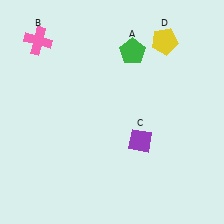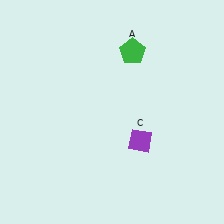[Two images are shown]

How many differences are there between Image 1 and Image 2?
There are 2 differences between the two images.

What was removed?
The pink cross (B), the yellow pentagon (D) were removed in Image 2.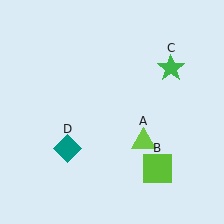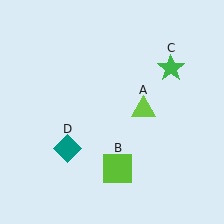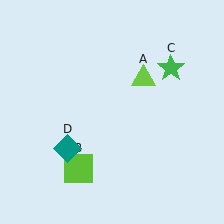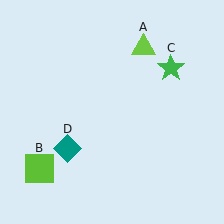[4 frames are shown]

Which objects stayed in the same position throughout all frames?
Green star (object C) and teal diamond (object D) remained stationary.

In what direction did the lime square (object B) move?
The lime square (object B) moved left.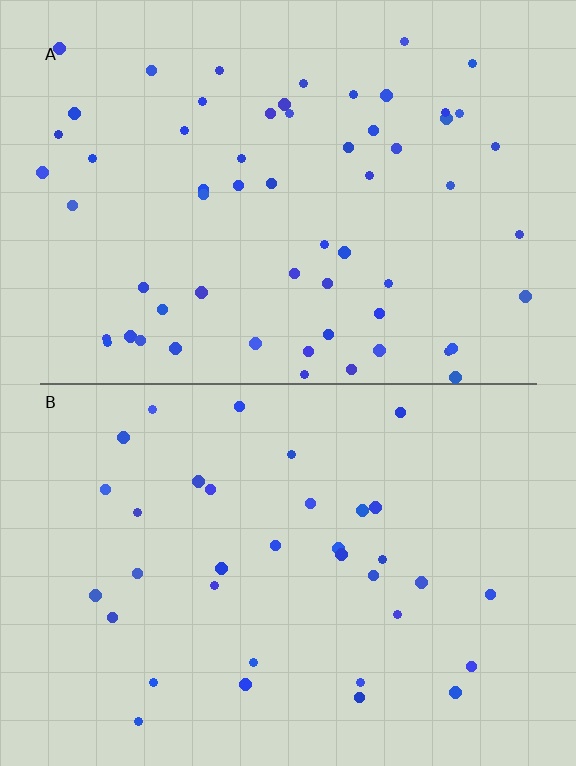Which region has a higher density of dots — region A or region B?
A (the top).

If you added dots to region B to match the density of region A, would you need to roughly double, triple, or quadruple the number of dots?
Approximately double.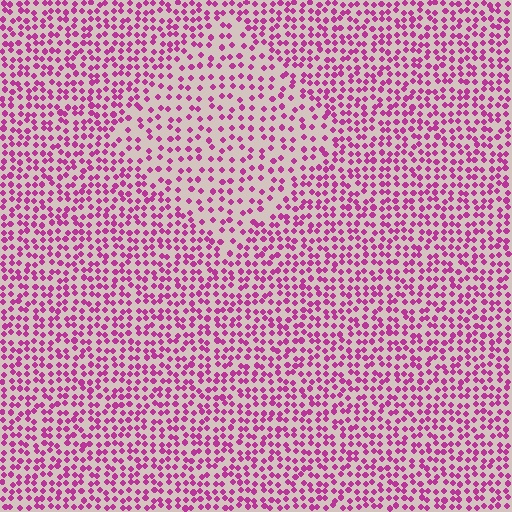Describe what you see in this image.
The image contains small magenta elements arranged at two different densities. A diamond-shaped region is visible where the elements are less densely packed than the surrounding area.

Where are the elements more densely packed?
The elements are more densely packed outside the diamond boundary.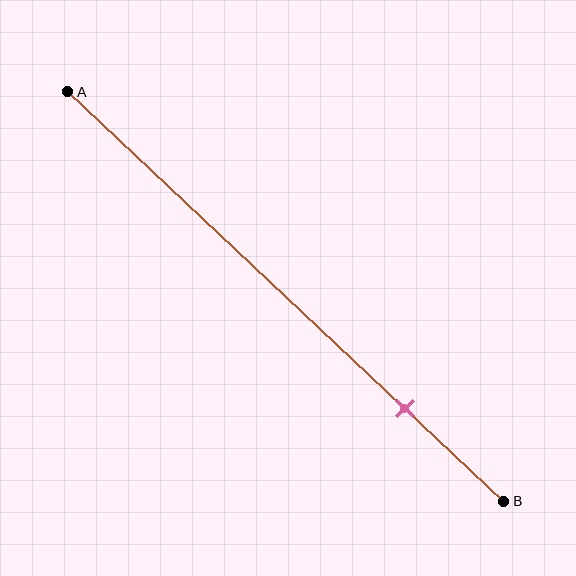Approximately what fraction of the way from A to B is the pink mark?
The pink mark is approximately 75% of the way from A to B.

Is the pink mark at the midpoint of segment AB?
No, the mark is at about 75% from A, not at the 50% midpoint.